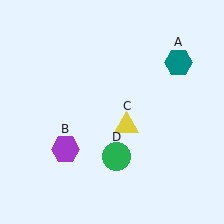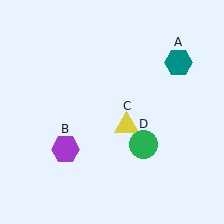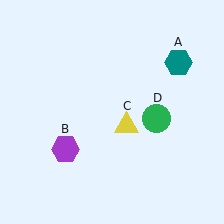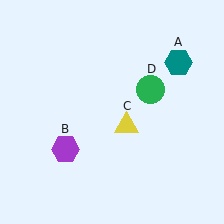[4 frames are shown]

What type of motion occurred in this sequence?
The green circle (object D) rotated counterclockwise around the center of the scene.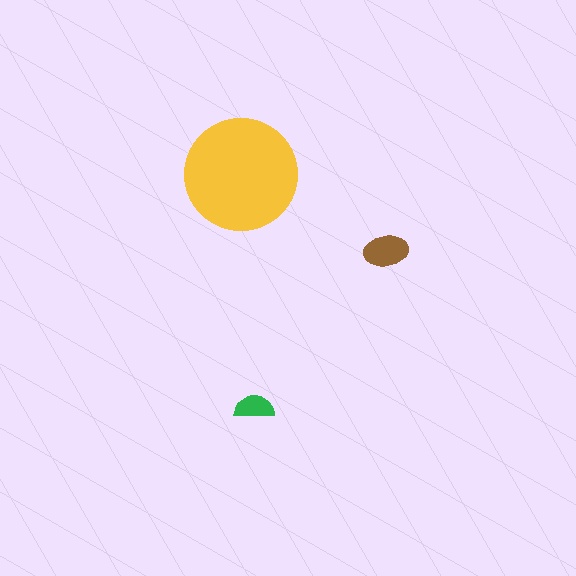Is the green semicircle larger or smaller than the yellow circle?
Smaller.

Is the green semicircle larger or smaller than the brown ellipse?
Smaller.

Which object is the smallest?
The green semicircle.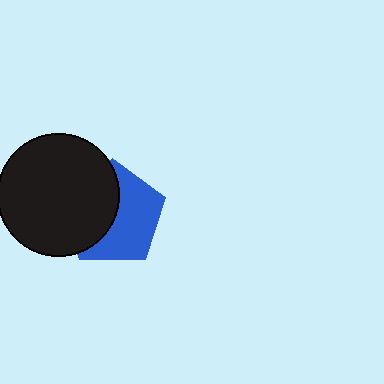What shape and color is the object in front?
The object in front is a black circle.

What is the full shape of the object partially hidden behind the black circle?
The partially hidden object is a blue pentagon.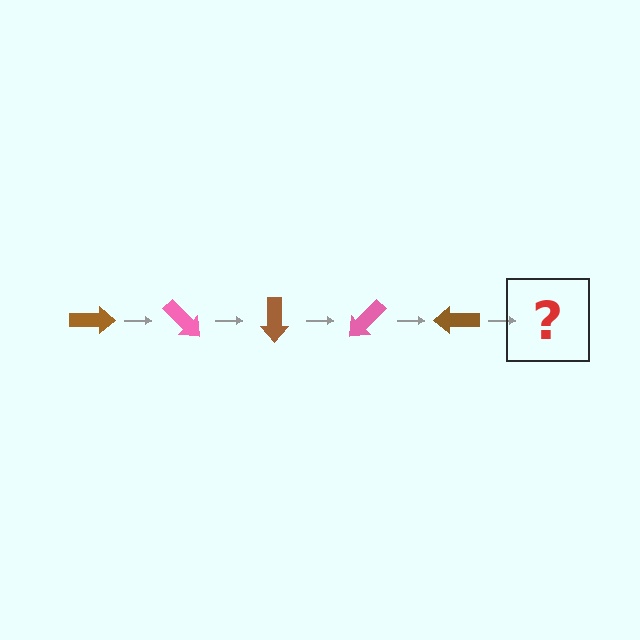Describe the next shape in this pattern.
It should be a pink arrow, rotated 225 degrees from the start.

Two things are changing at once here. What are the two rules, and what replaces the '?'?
The two rules are that it rotates 45 degrees each step and the color cycles through brown and pink. The '?' should be a pink arrow, rotated 225 degrees from the start.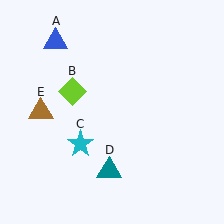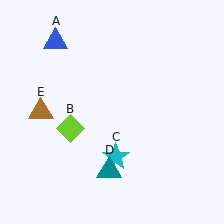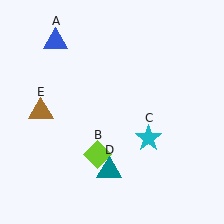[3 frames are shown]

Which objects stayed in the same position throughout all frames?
Blue triangle (object A) and teal triangle (object D) and brown triangle (object E) remained stationary.